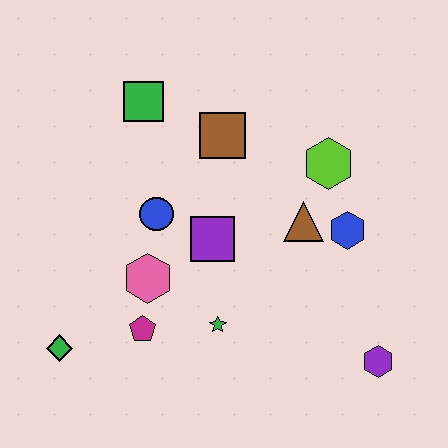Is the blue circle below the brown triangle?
No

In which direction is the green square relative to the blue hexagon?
The green square is to the left of the blue hexagon.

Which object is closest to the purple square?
The blue circle is closest to the purple square.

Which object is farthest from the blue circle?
The purple hexagon is farthest from the blue circle.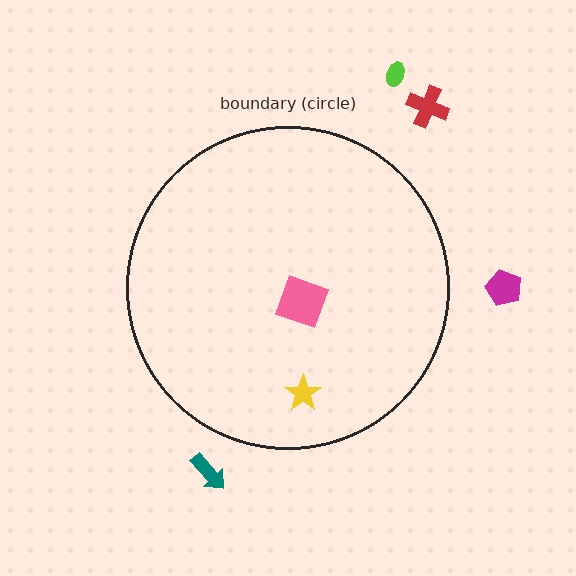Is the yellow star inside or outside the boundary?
Inside.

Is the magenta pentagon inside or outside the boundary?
Outside.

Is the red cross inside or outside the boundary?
Outside.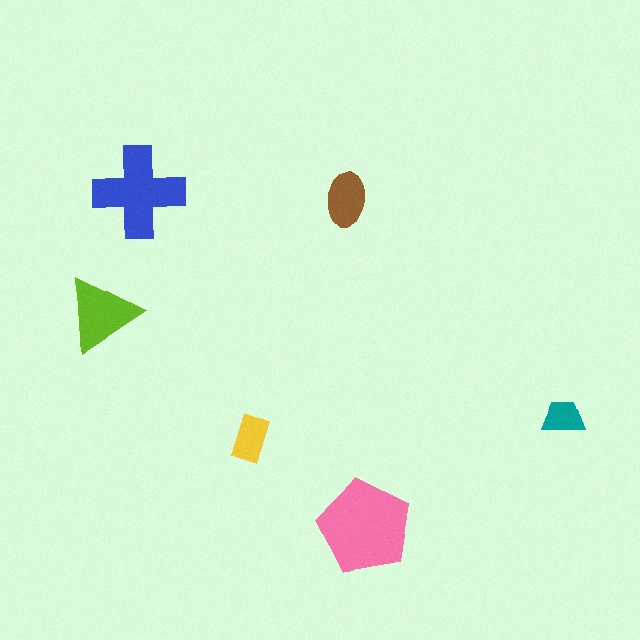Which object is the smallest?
The teal trapezoid.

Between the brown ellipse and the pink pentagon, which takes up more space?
The pink pentagon.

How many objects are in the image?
There are 6 objects in the image.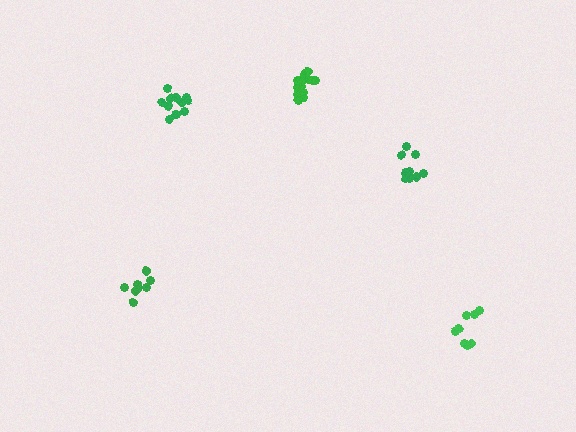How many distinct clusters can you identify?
There are 5 distinct clusters.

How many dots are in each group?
Group 1: 9 dots, Group 2: 13 dots, Group 3: 8 dots, Group 4: 8 dots, Group 5: 14 dots (52 total).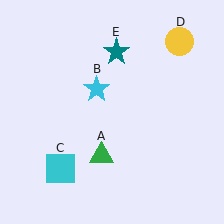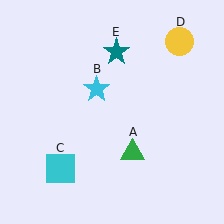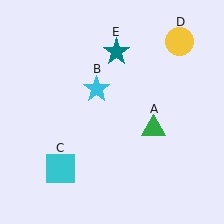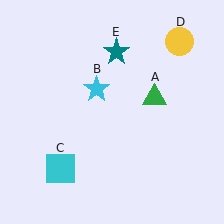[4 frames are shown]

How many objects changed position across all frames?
1 object changed position: green triangle (object A).